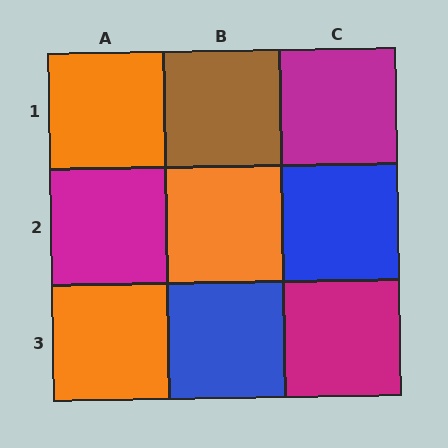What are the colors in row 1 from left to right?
Orange, brown, magenta.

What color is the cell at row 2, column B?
Orange.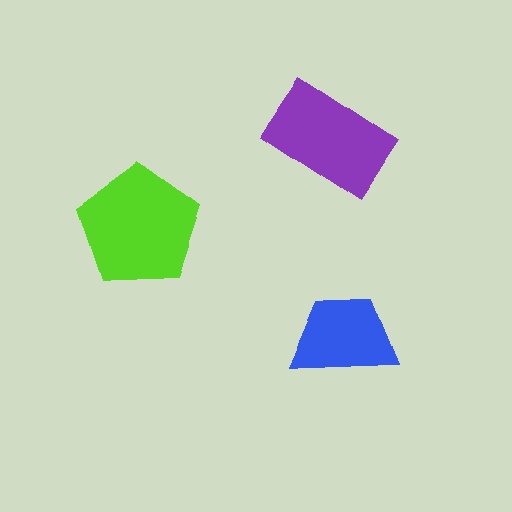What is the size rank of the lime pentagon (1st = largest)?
1st.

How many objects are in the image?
There are 3 objects in the image.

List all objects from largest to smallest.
The lime pentagon, the purple rectangle, the blue trapezoid.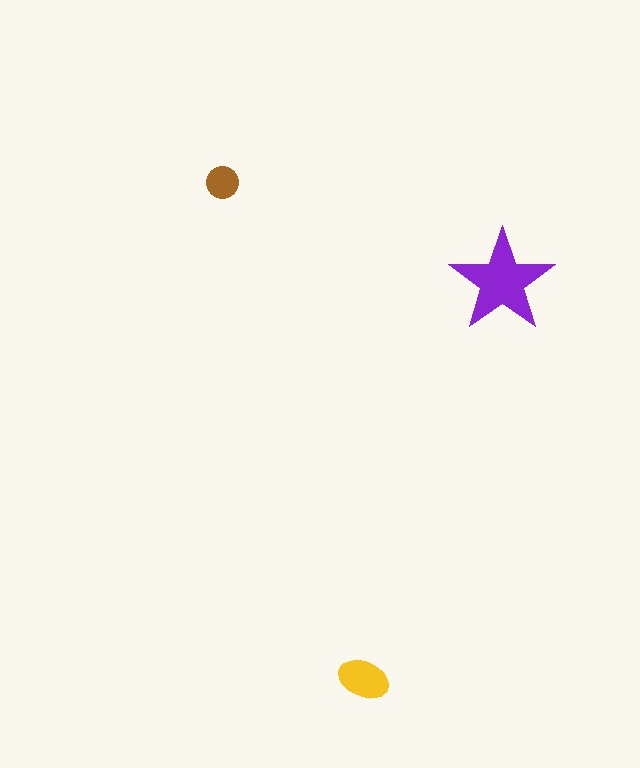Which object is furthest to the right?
The purple star is rightmost.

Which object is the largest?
The purple star.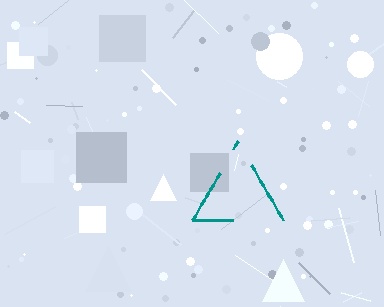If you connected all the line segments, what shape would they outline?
They would outline a triangle.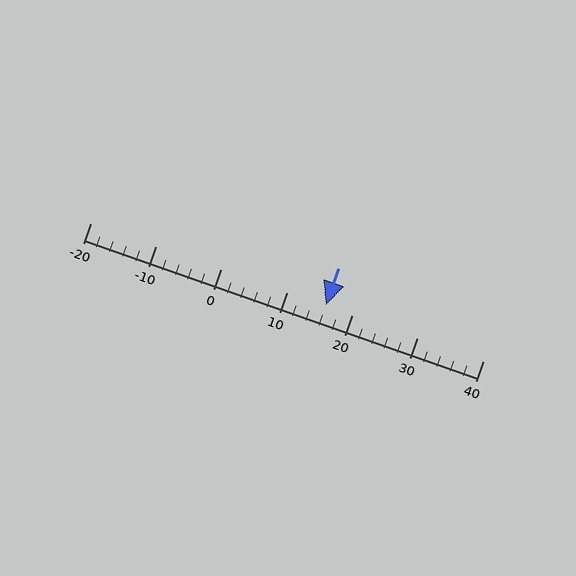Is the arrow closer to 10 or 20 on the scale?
The arrow is closer to 20.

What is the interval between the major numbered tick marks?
The major tick marks are spaced 10 units apart.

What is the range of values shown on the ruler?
The ruler shows values from -20 to 40.